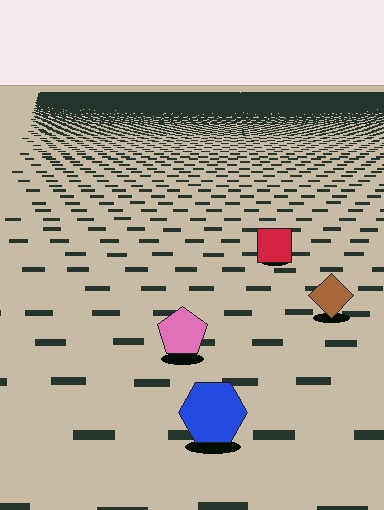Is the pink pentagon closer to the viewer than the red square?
Yes. The pink pentagon is closer — you can tell from the texture gradient: the ground texture is coarser near it.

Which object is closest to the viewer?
The blue hexagon is closest. The texture marks near it are larger and more spread out.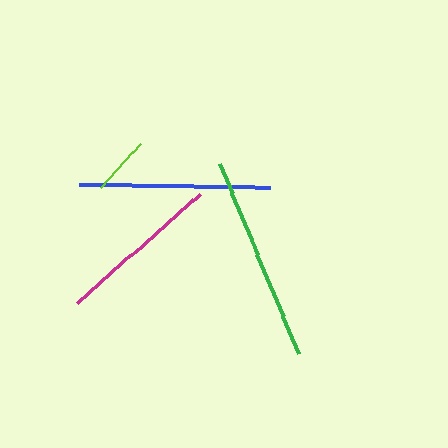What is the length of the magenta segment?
The magenta segment is approximately 165 pixels long.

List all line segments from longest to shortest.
From longest to shortest: green, blue, magenta, lime.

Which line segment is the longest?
The green line is the longest at approximately 206 pixels.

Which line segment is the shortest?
The lime line is the shortest at approximately 60 pixels.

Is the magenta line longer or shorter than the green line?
The green line is longer than the magenta line.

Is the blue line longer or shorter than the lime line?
The blue line is longer than the lime line.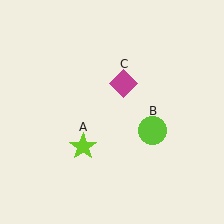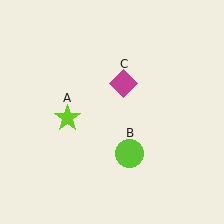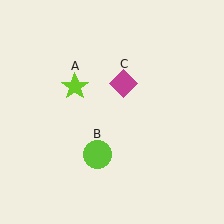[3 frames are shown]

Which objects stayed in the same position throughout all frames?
Magenta diamond (object C) remained stationary.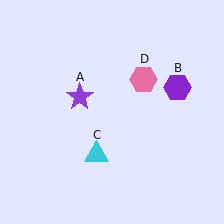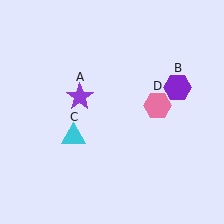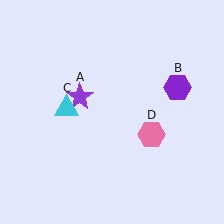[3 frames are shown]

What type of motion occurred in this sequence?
The cyan triangle (object C), pink hexagon (object D) rotated clockwise around the center of the scene.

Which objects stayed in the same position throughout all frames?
Purple star (object A) and purple hexagon (object B) remained stationary.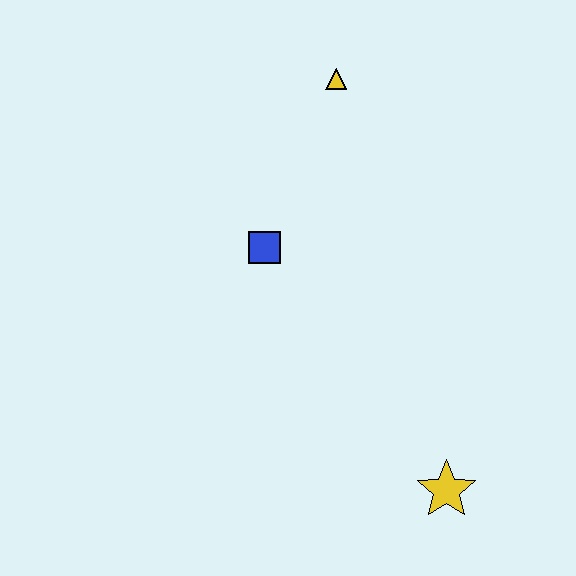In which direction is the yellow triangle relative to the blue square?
The yellow triangle is above the blue square.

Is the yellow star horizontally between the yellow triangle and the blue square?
No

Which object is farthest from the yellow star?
The yellow triangle is farthest from the yellow star.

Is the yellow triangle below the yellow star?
No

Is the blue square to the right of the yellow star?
No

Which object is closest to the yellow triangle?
The blue square is closest to the yellow triangle.